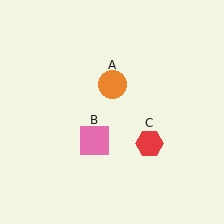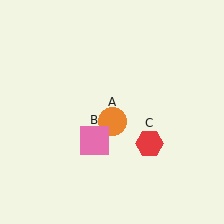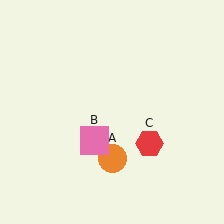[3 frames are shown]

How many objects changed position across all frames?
1 object changed position: orange circle (object A).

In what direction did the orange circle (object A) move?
The orange circle (object A) moved down.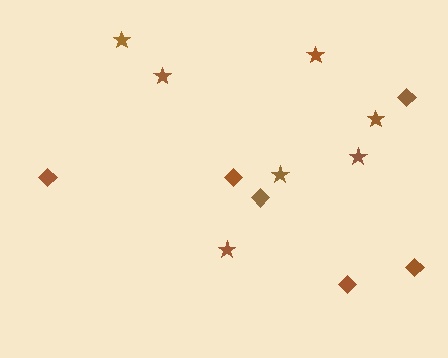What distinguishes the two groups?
There are 2 groups: one group of diamonds (6) and one group of stars (7).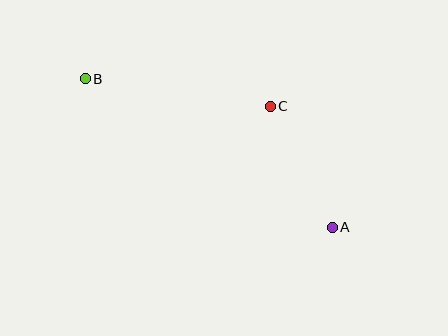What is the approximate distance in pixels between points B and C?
The distance between B and C is approximately 187 pixels.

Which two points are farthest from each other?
Points A and B are farthest from each other.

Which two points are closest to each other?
Points A and C are closest to each other.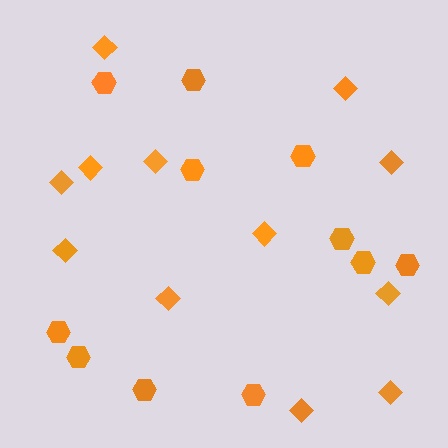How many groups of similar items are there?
There are 2 groups: one group of diamonds (12) and one group of hexagons (11).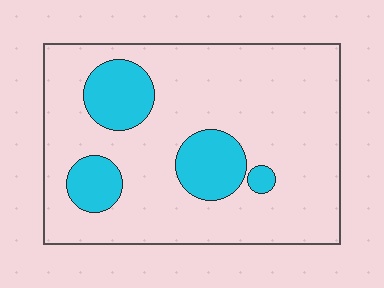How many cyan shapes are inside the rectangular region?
4.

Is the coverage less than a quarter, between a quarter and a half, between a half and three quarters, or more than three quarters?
Less than a quarter.